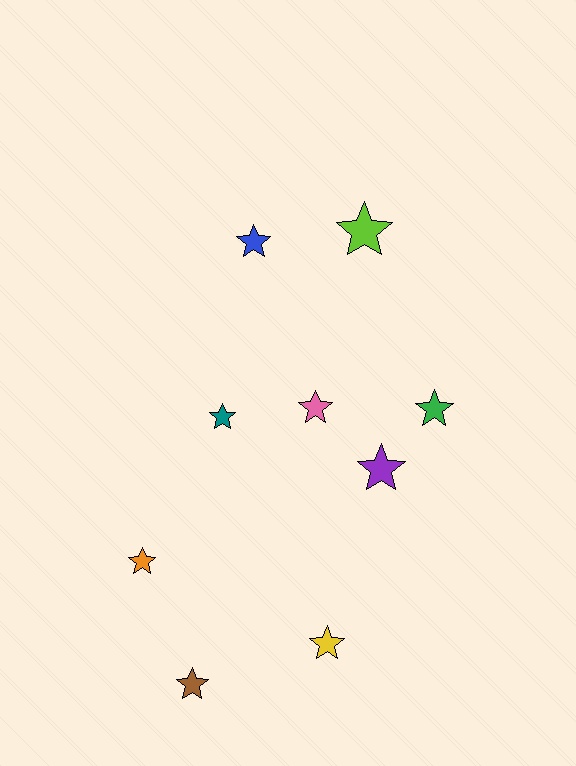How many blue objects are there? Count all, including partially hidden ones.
There is 1 blue object.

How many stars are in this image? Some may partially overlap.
There are 9 stars.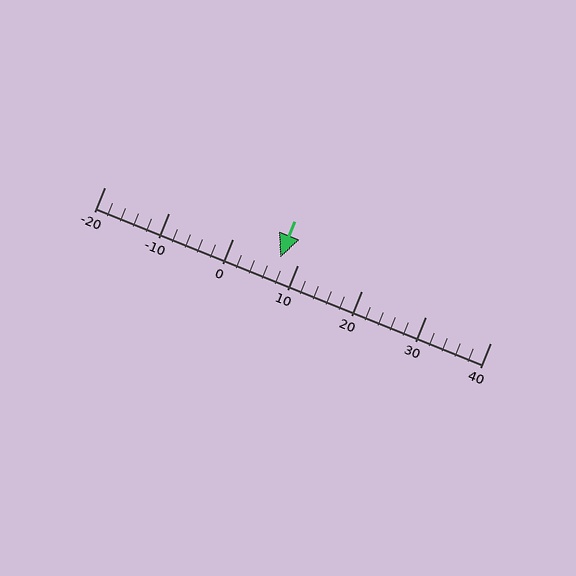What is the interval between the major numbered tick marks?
The major tick marks are spaced 10 units apart.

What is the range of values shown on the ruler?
The ruler shows values from -20 to 40.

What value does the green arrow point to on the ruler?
The green arrow points to approximately 7.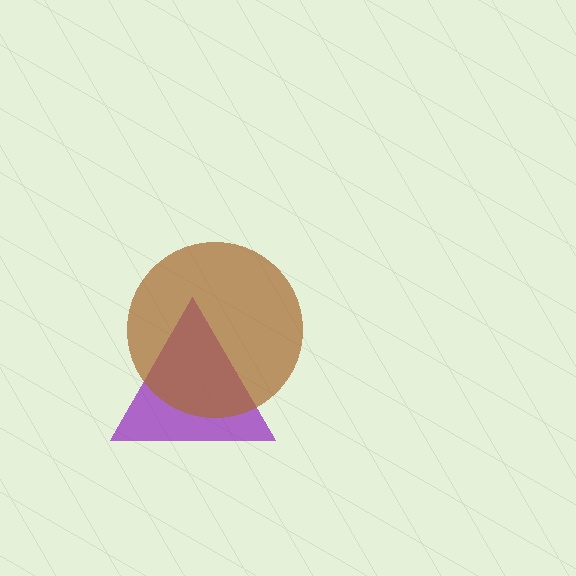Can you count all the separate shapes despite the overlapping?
Yes, there are 2 separate shapes.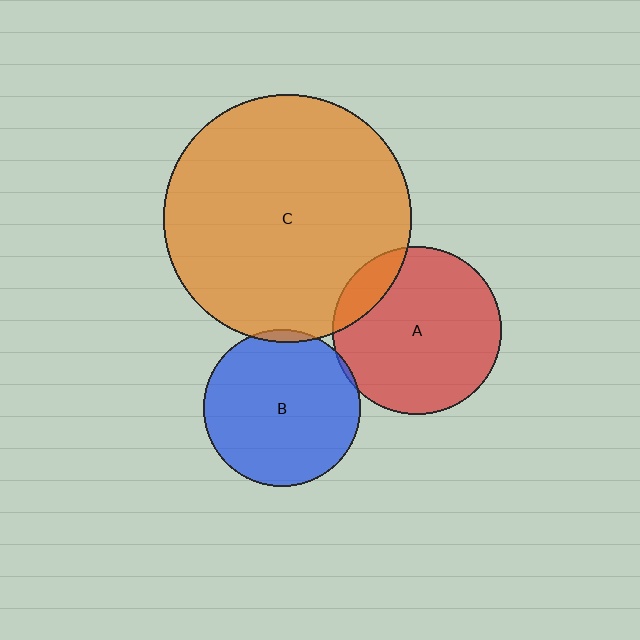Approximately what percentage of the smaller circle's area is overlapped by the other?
Approximately 15%.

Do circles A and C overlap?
Yes.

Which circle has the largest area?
Circle C (orange).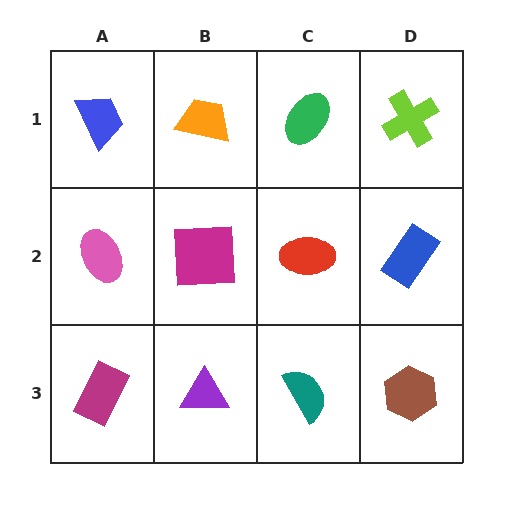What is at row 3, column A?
A magenta rectangle.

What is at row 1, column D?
A lime cross.